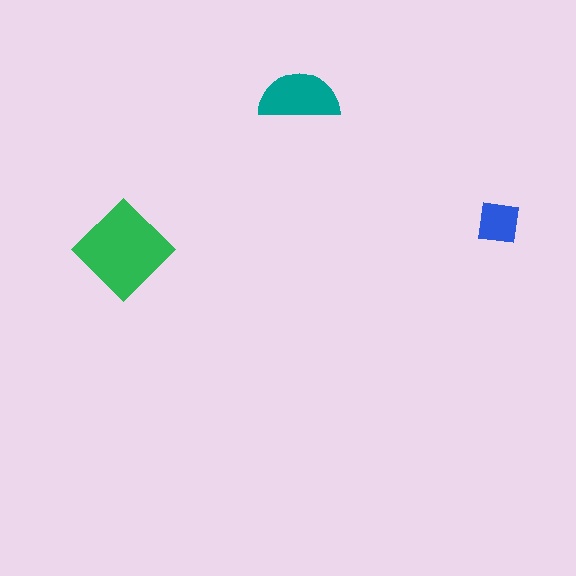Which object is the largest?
The green diamond.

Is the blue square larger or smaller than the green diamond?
Smaller.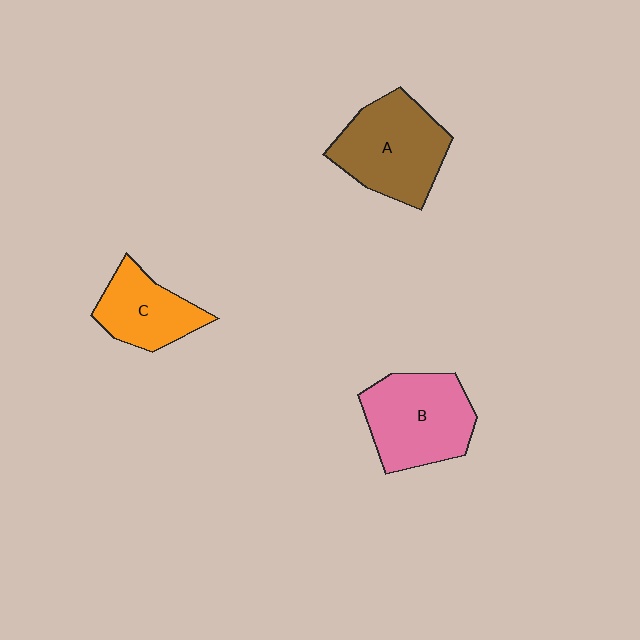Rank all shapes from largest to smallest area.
From largest to smallest: A (brown), B (pink), C (orange).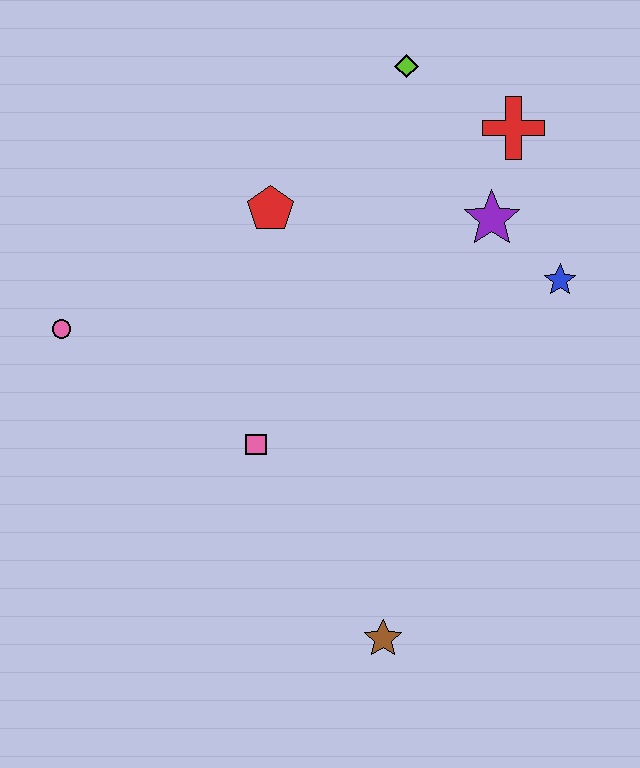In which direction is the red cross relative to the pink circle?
The red cross is to the right of the pink circle.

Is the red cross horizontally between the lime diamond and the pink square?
No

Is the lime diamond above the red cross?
Yes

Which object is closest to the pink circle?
The pink square is closest to the pink circle.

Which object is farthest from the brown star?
The lime diamond is farthest from the brown star.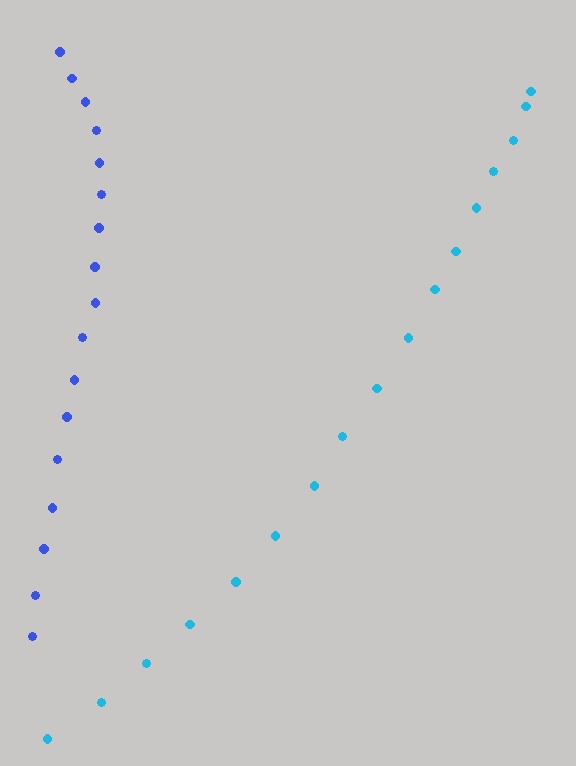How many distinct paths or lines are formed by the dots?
There are 2 distinct paths.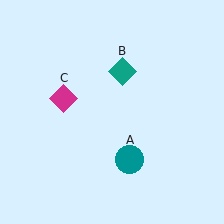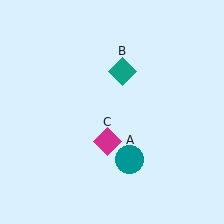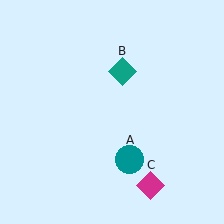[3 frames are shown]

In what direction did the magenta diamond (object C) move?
The magenta diamond (object C) moved down and to the right.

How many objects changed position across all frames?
1 object changed position: magenta diamond (object C).